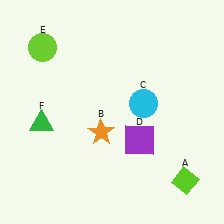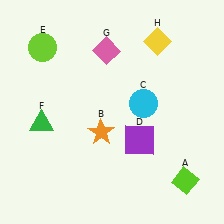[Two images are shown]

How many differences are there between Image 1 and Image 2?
There are 2 differences between the two images.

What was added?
A pink diamond (G), a yellow diamond (H) were added in Image 2.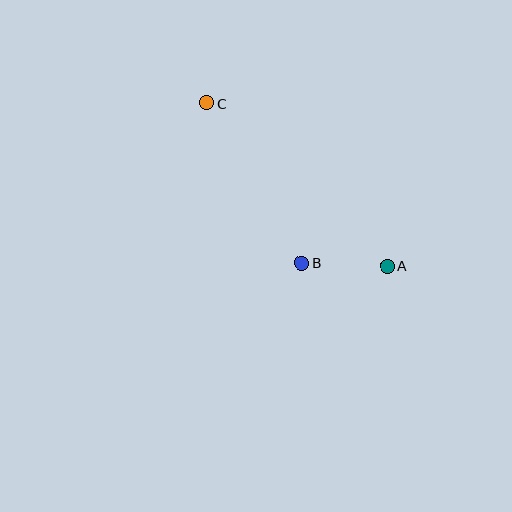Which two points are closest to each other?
Points A and B are closest to each other.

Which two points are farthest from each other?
Points A and C are farthest from each other.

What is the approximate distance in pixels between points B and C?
The distance between B and C is approximately 186 pixels.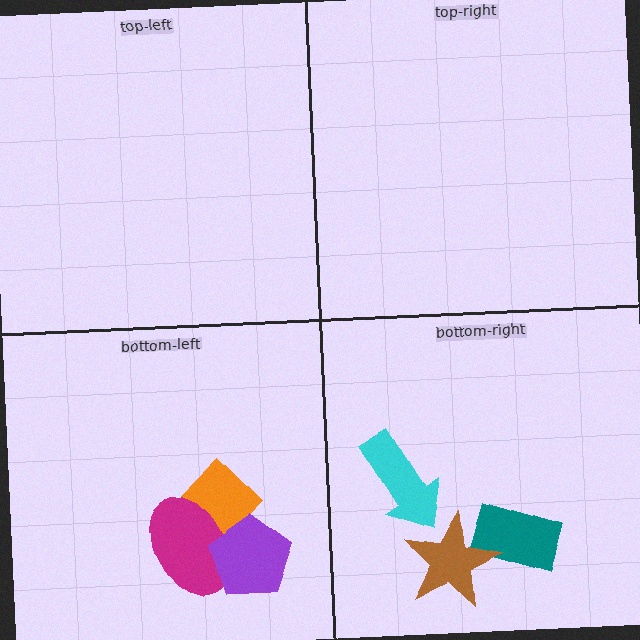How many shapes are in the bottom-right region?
3.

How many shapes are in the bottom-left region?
3.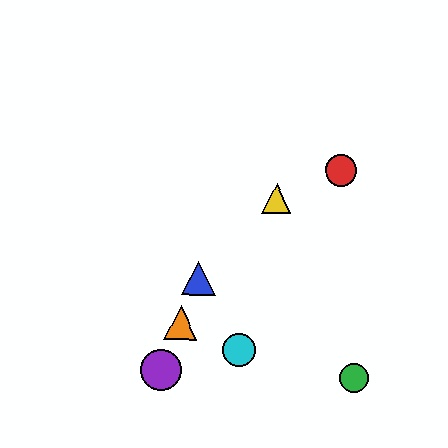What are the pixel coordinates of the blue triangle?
The blue triangle is at (199, 278).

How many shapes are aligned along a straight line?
3 shapes (the blue triangle, the purple circle, the orange triangle) are aligned along a straight line.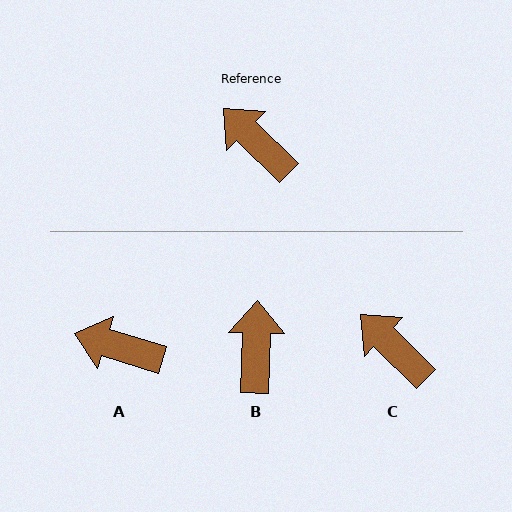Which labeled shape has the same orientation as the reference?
C.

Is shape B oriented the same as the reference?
No, it is off by about 47 degrees.